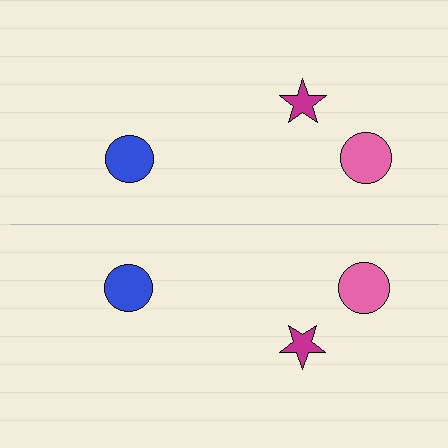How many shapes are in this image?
There are 6 shapes in this image.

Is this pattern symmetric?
Yes, this pattern has bilateral (reflection) symmetry.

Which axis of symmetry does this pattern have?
The pattern has a horizontal axis of symmetry running through the center of the image.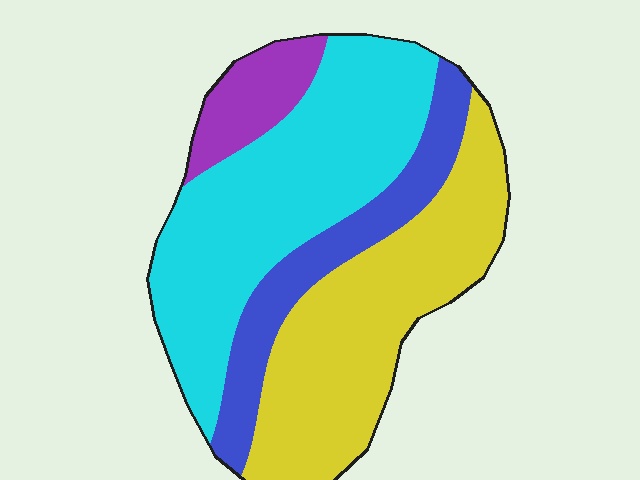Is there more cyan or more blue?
Cyan.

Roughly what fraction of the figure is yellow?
Yellow covers around 35% of the figure.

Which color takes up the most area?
Cyan, at roughly 40%.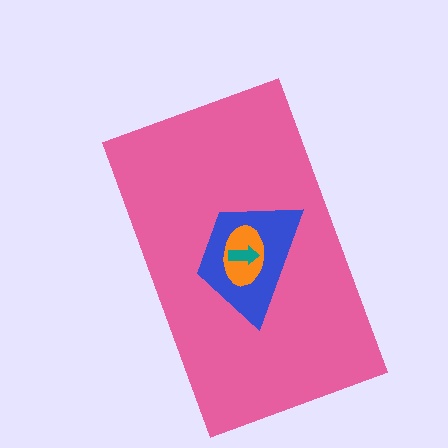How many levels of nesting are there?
4.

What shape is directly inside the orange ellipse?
The teal arrow.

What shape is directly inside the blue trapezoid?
The orange ellipse.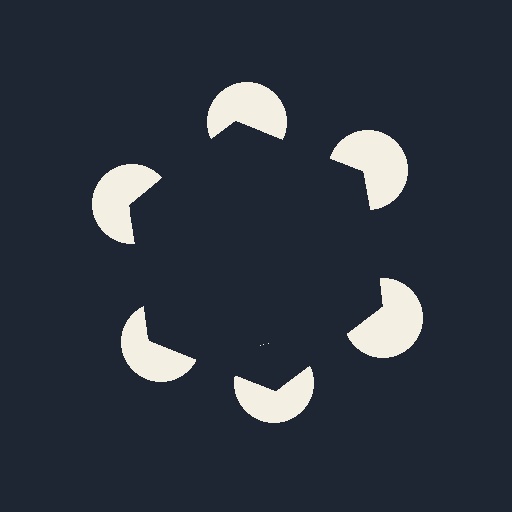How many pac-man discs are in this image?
There are 6 — one at each vertex of the illusory hexagon.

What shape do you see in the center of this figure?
An illusory hexagon — its edges are inferred from the aligned wedge cuts in the pac-man discs, not physically drawn.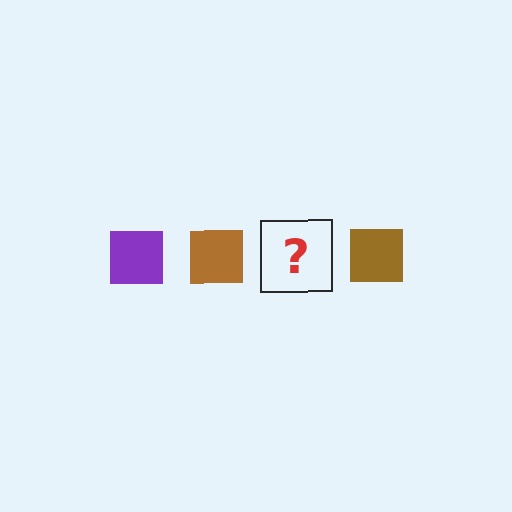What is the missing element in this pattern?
The missing element is a purple square.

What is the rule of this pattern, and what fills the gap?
The rule is that the pattern cycles through purple, brown squares. The gap should be filled with a purple square.